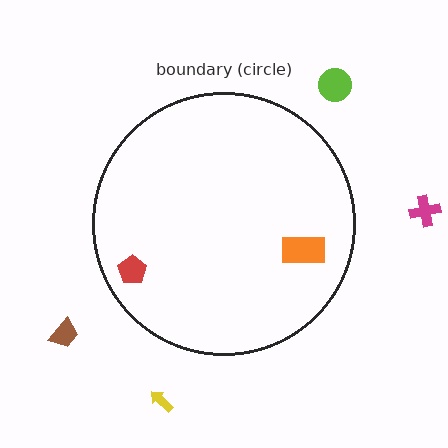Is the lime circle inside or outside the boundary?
Outside.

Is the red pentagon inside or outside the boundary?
Inside.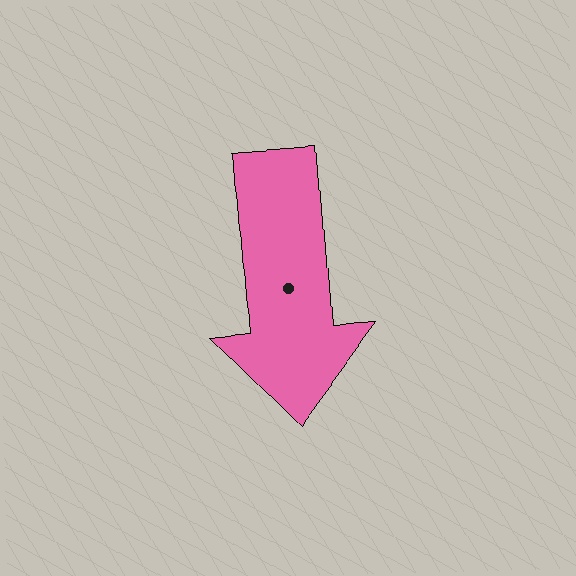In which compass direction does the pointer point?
South.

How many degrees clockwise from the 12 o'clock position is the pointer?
Approximately 176 degrees.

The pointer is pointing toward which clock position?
Roughly 6 o'clock.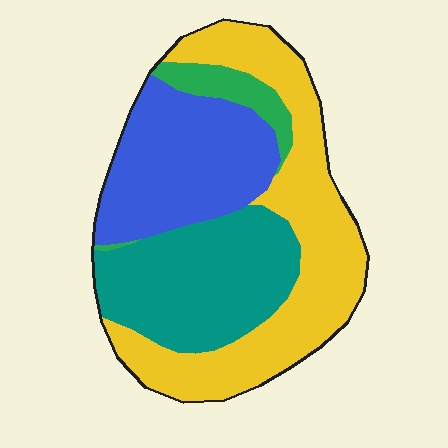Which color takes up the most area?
Yellow, at roughly 40%.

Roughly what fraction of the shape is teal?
Teal covers 28% of the shape.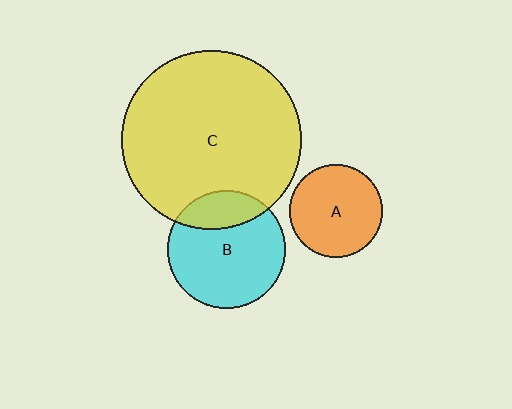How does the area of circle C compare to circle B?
Approximately 2.3 times.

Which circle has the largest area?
Circle C (yellow).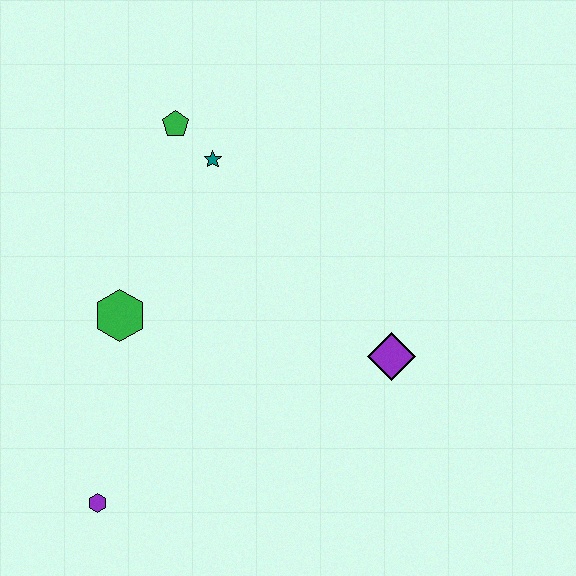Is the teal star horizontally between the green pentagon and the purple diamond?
Yes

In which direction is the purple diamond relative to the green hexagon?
The purple diamond is to the right of the green hexagon.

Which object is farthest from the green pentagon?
The purple hexagon is farthest from the green pentagon.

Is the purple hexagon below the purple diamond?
Yes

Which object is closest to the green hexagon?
The teal star is closest to the green hexagon.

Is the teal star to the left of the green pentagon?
No